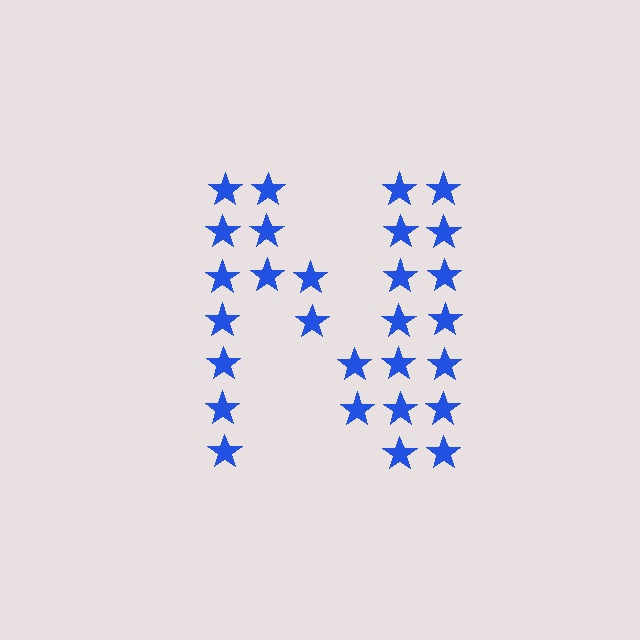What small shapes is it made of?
It is made of small stars.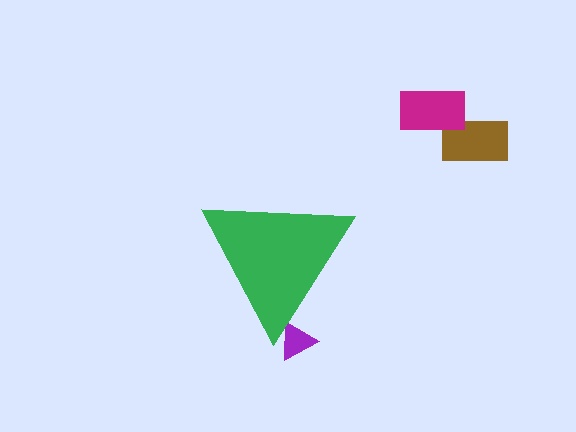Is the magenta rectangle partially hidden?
No, the magenta rectangle is fully visible.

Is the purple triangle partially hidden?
Yes, the purple triangle is partially hidden behind the green triangle.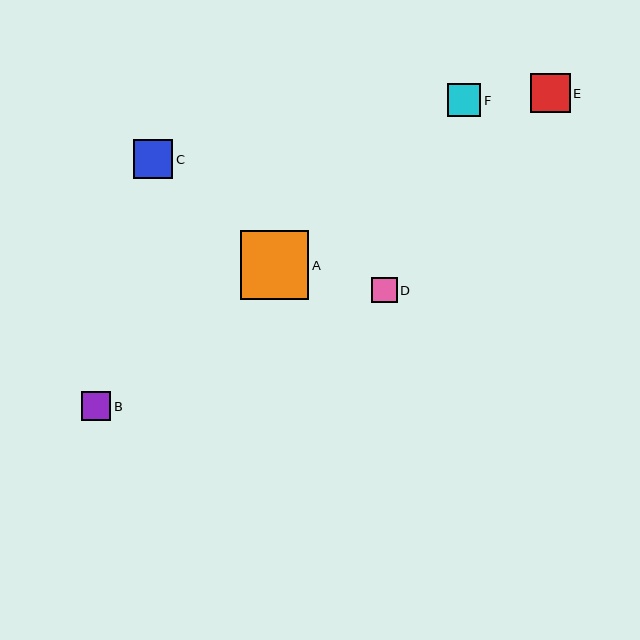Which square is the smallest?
Square D is the smallest with a size of approximately 25 pixels.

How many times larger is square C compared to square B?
Square C is approximately 1.4 times the size of square B.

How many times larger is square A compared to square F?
Square A is approximately 2.1 times the size of square F.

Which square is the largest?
Square A is the largest with a size of approximately 69 pixels.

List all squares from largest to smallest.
From largest to smallest: A, E, C, F, B, D.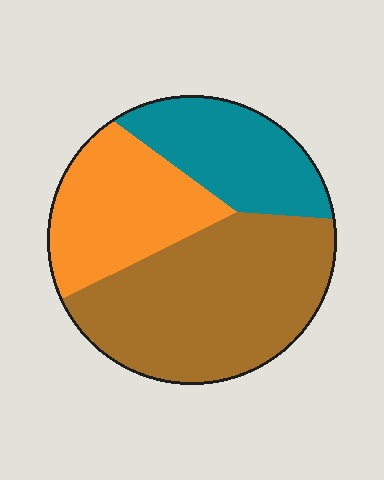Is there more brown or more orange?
Brown.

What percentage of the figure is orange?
Orange takes up between a quarter and a half of the figure.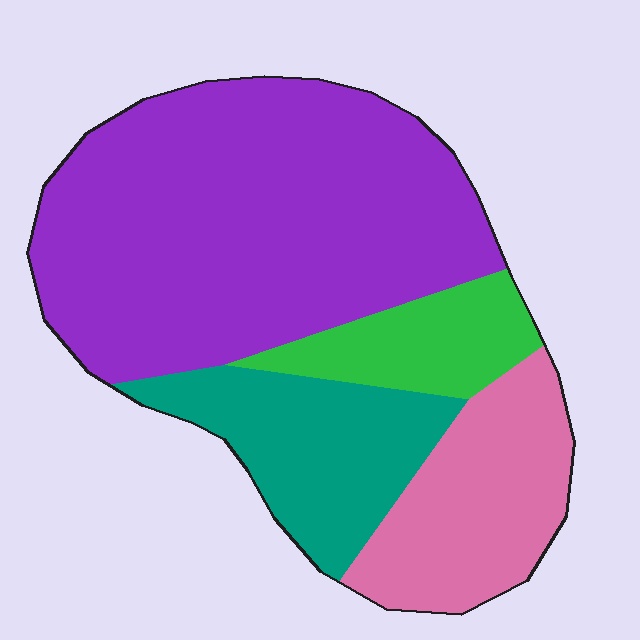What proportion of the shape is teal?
Teal covers roughly 20% of the shape.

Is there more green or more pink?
Pink.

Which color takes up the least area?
Green, at roughly 10%.